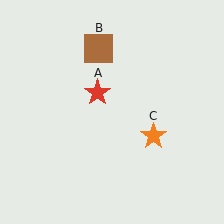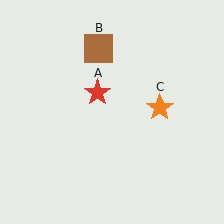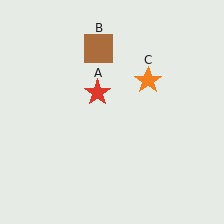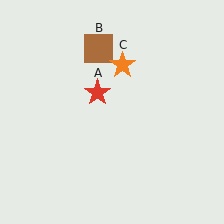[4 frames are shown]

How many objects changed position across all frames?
1 object changed position: orange star (object C).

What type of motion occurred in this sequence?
The orange star (object C) rotated counterclockwise around the center of the scene.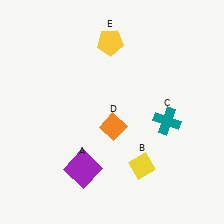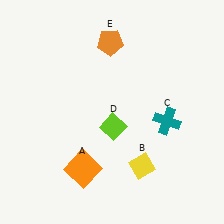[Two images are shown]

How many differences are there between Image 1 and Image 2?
There are 3 differences between the two images.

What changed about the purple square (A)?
In Image 1, A is purple. In Image 2, it changed to orange.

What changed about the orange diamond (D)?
In Image 1, D is orange. In Image 2, it changed to lime.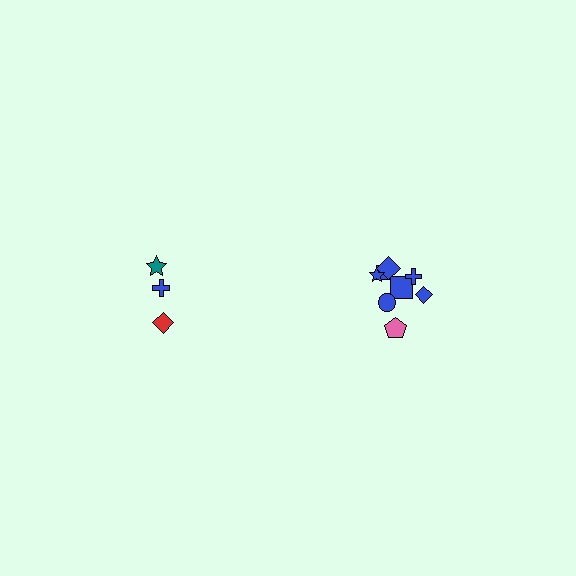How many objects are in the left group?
There are 3 objects.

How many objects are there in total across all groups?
There are 11 objects.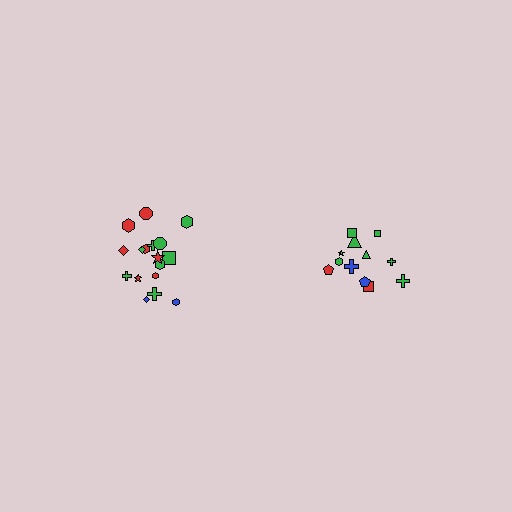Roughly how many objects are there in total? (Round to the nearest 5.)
Roughly 30 objects in total.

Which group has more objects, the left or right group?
The left group.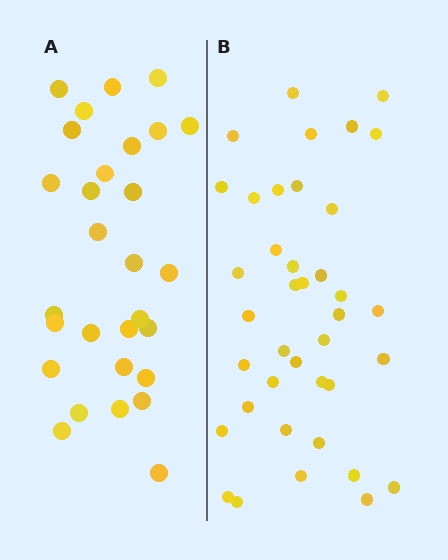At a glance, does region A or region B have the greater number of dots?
Region B (the right region) has more dots.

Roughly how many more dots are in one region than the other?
Region B has roughly 10 or so more dots than region A.